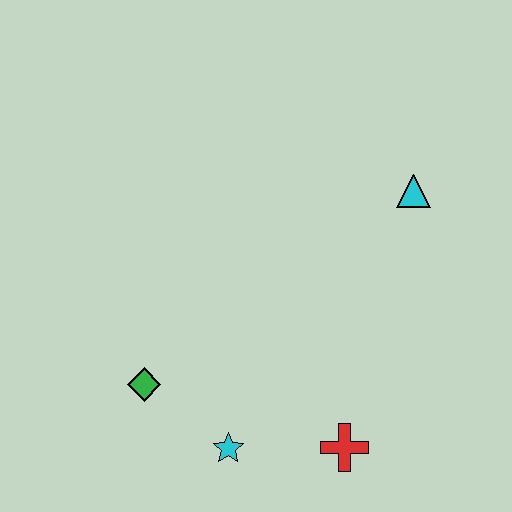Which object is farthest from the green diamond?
The cyan triangle is farthest from the green diamond.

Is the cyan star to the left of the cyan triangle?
Yes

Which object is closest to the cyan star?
The green diamond is closest to the cyan star.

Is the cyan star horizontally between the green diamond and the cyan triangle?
Yes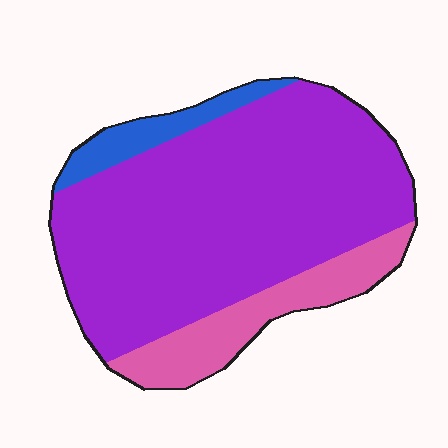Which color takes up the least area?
Blue, at roughly 10%.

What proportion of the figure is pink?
Pink covers about 15% of the figure.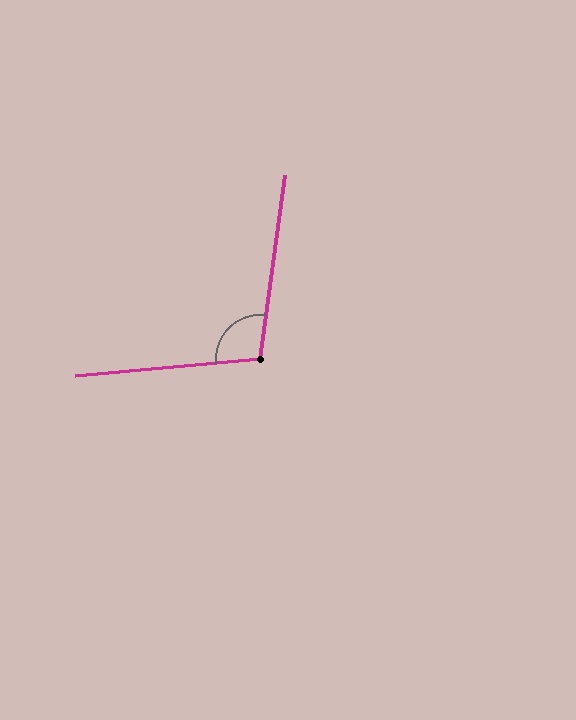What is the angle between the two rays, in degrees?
Approximately 103 degrees.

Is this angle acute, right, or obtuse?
It is obtuse.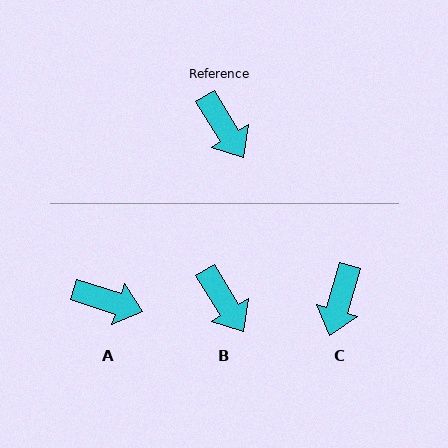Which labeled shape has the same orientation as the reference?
B.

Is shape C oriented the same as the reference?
No, it is off by about 48 degrees.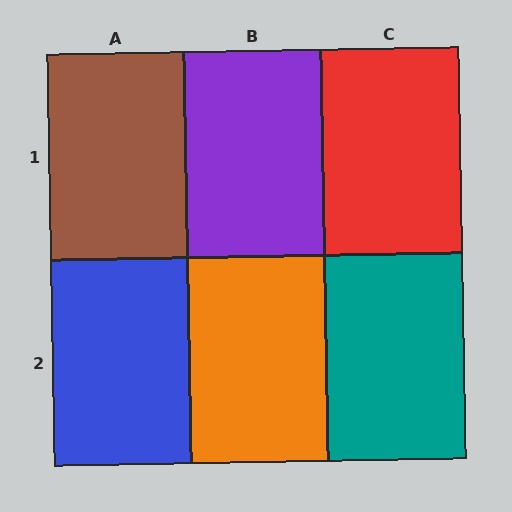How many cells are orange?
1 cell is orange.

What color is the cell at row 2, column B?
Orange.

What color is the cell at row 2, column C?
Teal.